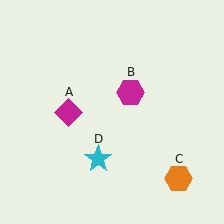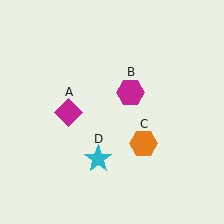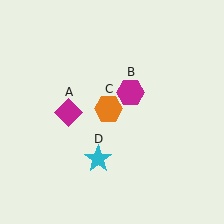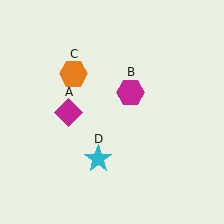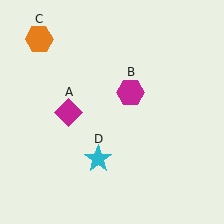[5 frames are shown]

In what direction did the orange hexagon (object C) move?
The orange hexagon (object C) moved up and to the left.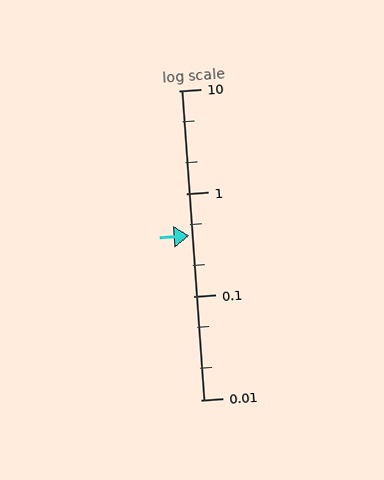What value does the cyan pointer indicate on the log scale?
The pointer indicates approximately 0.39.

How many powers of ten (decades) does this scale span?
The scale spans 3 decades, from 0.01 to 10.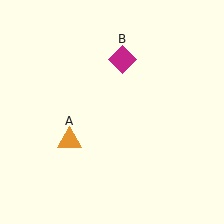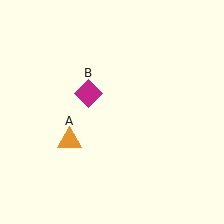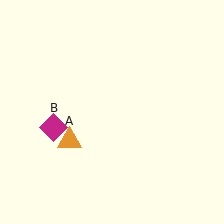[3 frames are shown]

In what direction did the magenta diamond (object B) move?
The magenta diamond (object B) moved down and to the left.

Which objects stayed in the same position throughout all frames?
Orange triangle (object A) remained stationary.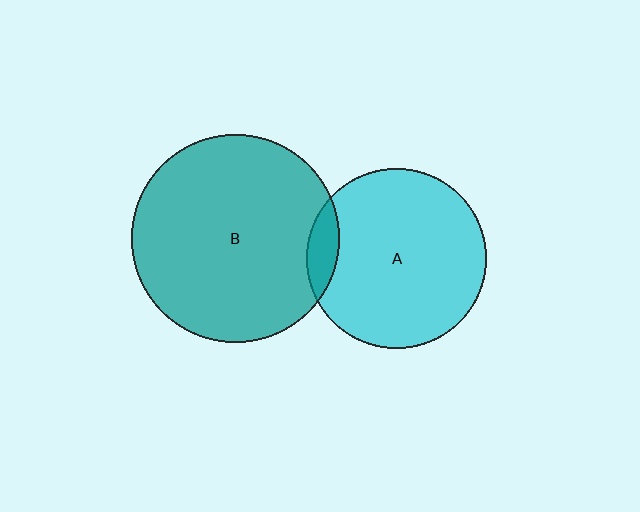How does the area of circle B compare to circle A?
Approximately 1.3 times.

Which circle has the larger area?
Circle B (teal).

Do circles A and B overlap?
Yes.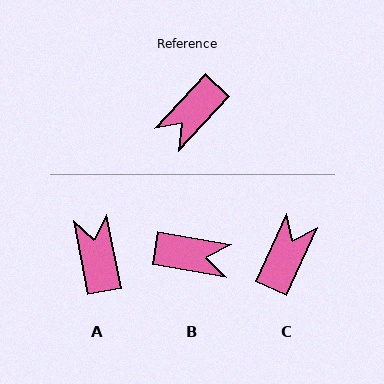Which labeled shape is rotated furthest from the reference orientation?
C, about 161 degrees away.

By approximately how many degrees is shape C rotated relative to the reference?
Approximately 161 degrees clockwise.